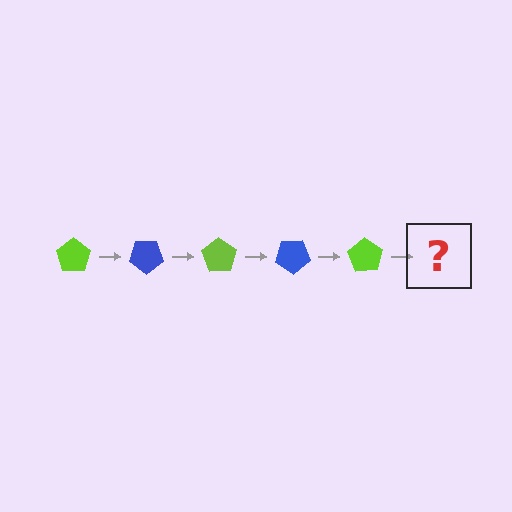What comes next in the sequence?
The next element should be a blue pentagon, rotated 175 degrees from the start.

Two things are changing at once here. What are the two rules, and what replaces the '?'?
The two rules are that it rotates 35 degrees each step and the color cycles through lime and blue. The '?' should be a blue pentagon, rotated 175 degrees from the start.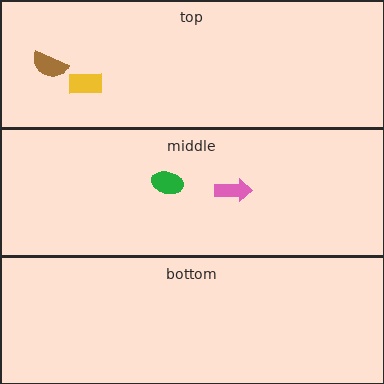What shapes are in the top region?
The yellow rectangle, the brown semicircle.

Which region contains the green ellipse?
The middle region.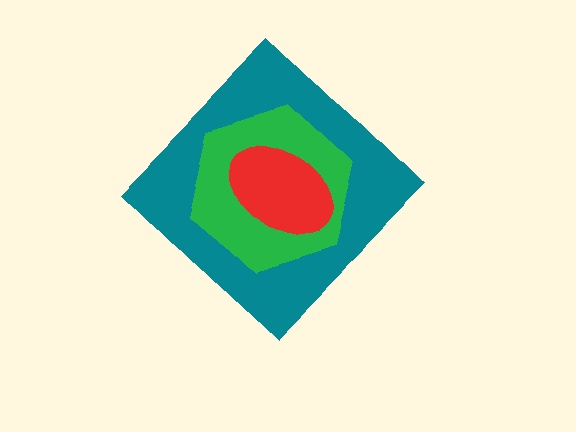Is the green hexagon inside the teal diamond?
Yes.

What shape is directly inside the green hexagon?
The red ellipse.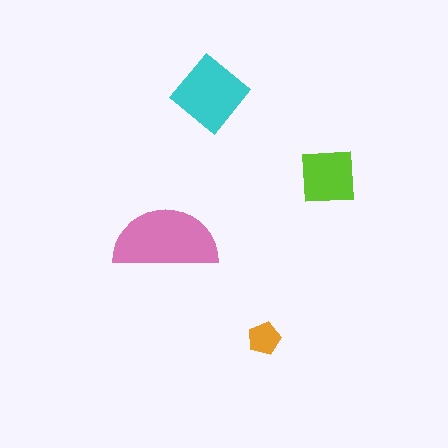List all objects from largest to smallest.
The pink semicircle, the cyan diamond, the lime square, the orange pentagon.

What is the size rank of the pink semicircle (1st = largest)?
1st.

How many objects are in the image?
There are 4 objects in the image.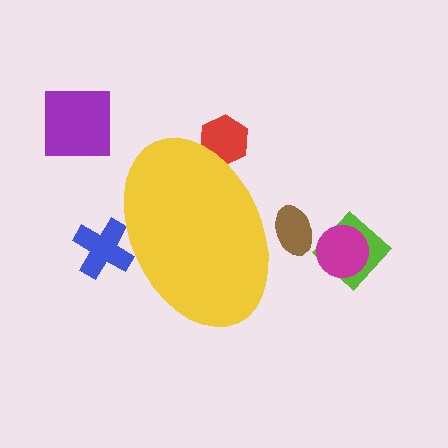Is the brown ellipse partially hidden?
Yes, the brown ellipse is partially hidden behind the yellow ellipse.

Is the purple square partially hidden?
No, the purple square is fully visible.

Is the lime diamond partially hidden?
No, the lime diamond is fully visible.